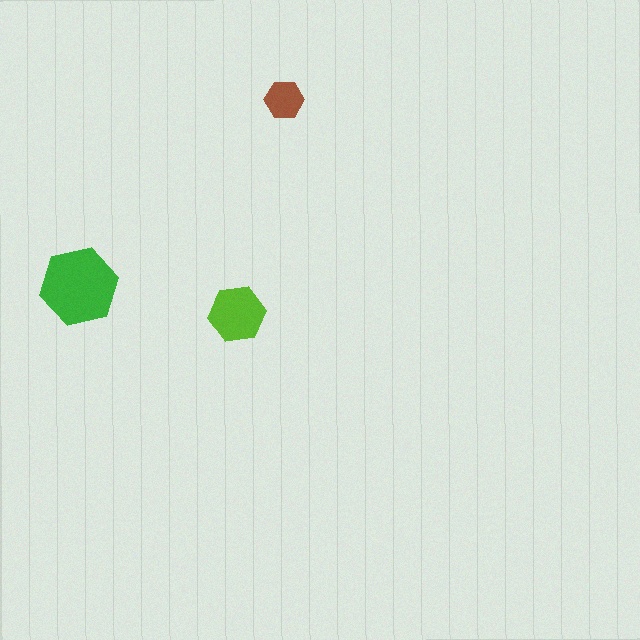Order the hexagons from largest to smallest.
the green one, the lime one, the brown one.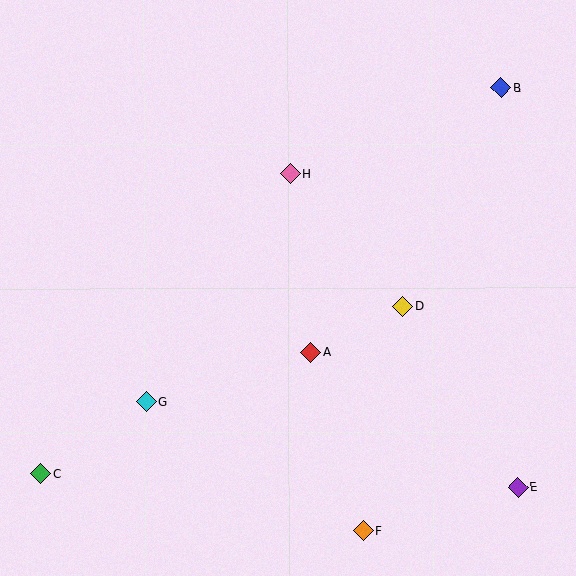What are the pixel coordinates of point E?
Point E is at (518, 488).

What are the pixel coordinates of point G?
Point G is at (147, 402).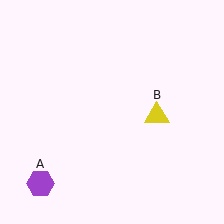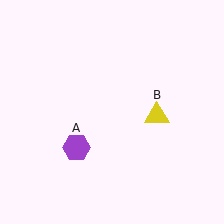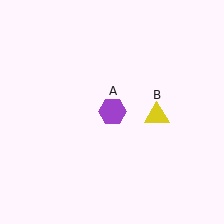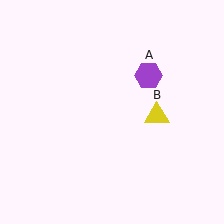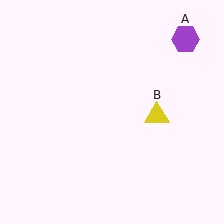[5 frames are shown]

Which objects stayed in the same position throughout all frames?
Yellow triangle (object B) remained stationary.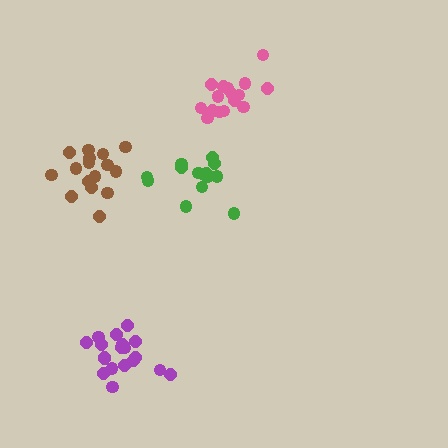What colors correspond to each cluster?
The clusters are colored: pink, brown, purple, green.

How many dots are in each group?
Group 1: 17 dots, Group 2: 16 dots, Group 3: 19 dots, Group 4: 14 dots (66 total).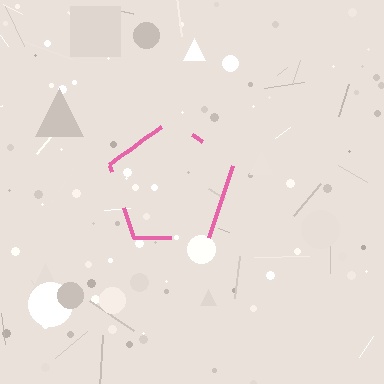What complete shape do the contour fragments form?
The contour fragments form a pentagon.